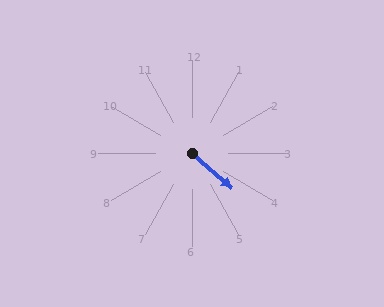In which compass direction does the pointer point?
Southeast.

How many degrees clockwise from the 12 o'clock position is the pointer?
Approximately 131 degrees.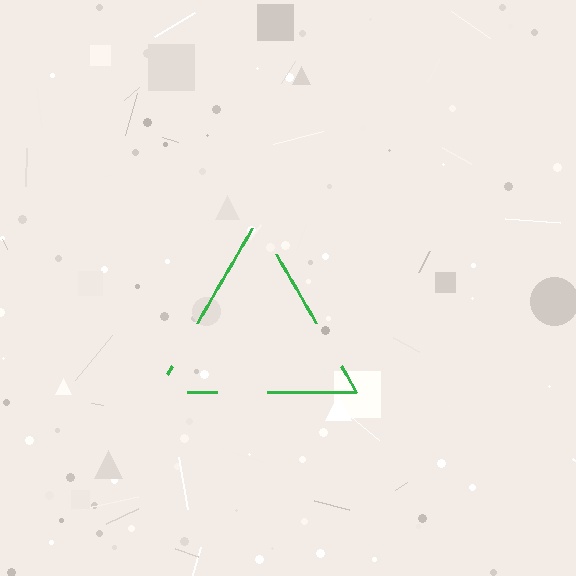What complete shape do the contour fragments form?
The contour fragments form a triangle.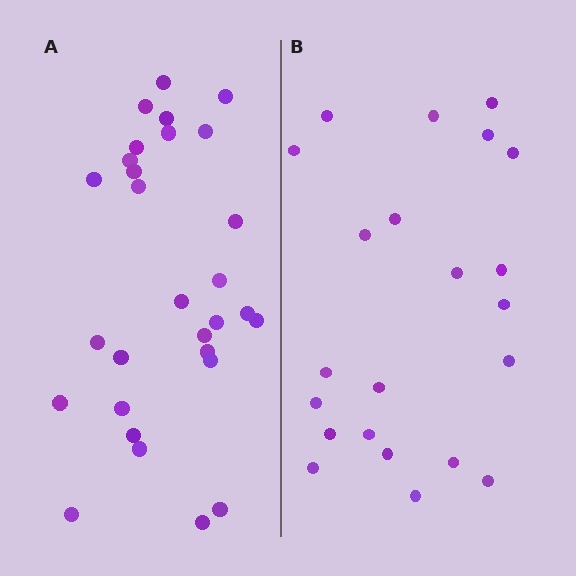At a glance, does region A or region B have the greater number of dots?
Region A (the left region) has more dots.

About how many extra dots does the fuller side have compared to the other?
Region A has roughly 8 or so more dots than region B.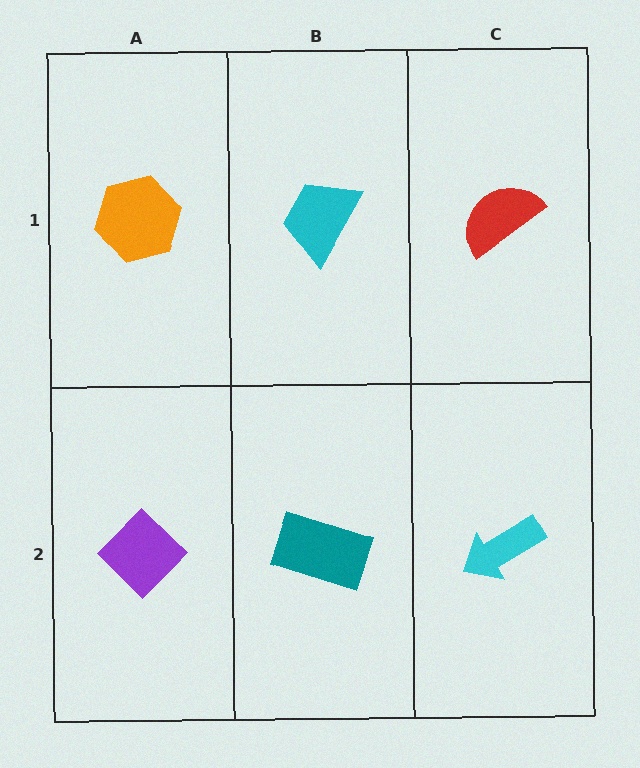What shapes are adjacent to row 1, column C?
A cyan arrow (row 2, column C), a cyan trapezoid (row 1, column B).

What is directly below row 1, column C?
A cyan arrow.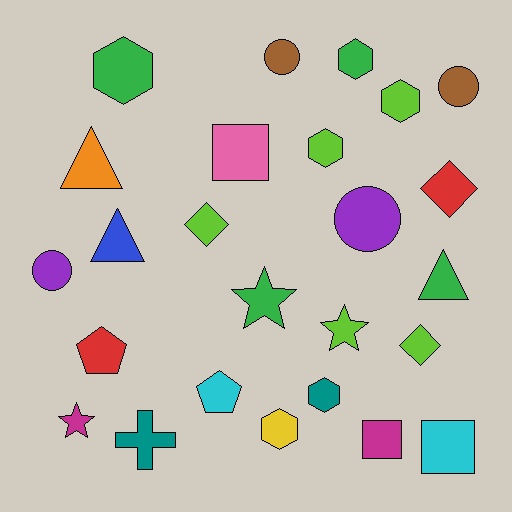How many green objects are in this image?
There are 4 green objects.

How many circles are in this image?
There are 4 circles.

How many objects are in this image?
There are 25 objects.